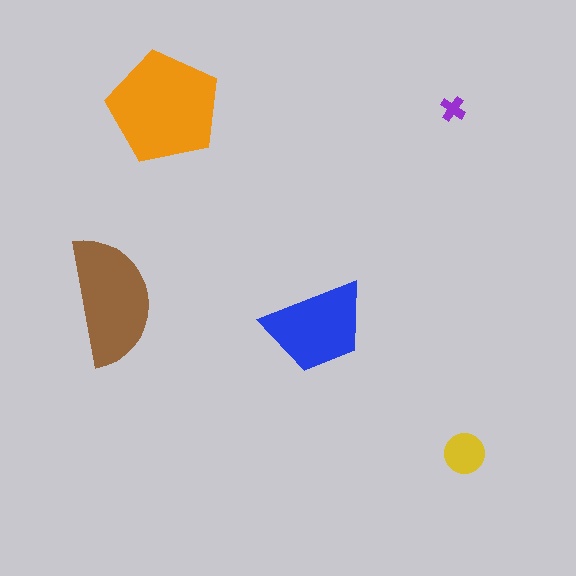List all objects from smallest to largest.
The purple cross, the yellow circle, the blue trapezoid, the brown semicircle, the orange pentagon.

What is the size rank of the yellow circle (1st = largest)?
4th.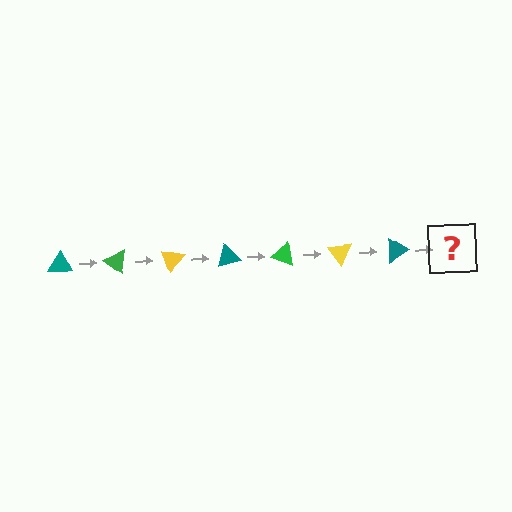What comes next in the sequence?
The next element should be a green triangle, rotated 245 degrees from the start.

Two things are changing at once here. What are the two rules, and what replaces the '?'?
The two rules are that it rotates 35 degrees each step and the color cycles through teal, green, and yellow. The '?' should be a green triangle, rotated 245 degrees from the start.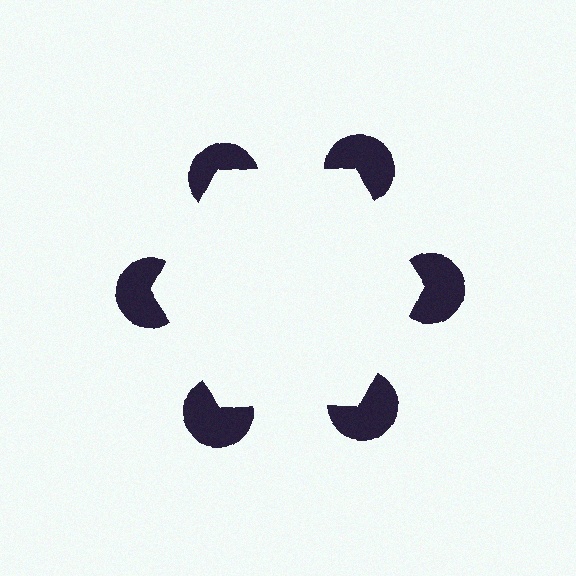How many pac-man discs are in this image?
There are 6 — one at each vertex of the illusory hexagon.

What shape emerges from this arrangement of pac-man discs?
An illusory hexagon — its edges are inferred from the aligned wedge cuts in the pac-man discs, not physically drawn.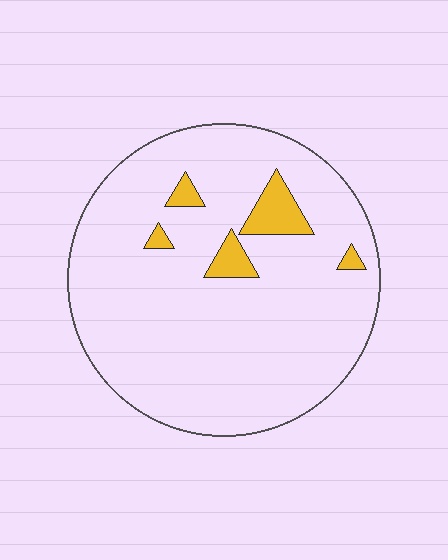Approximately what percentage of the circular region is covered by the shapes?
Approximately 5%.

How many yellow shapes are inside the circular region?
5.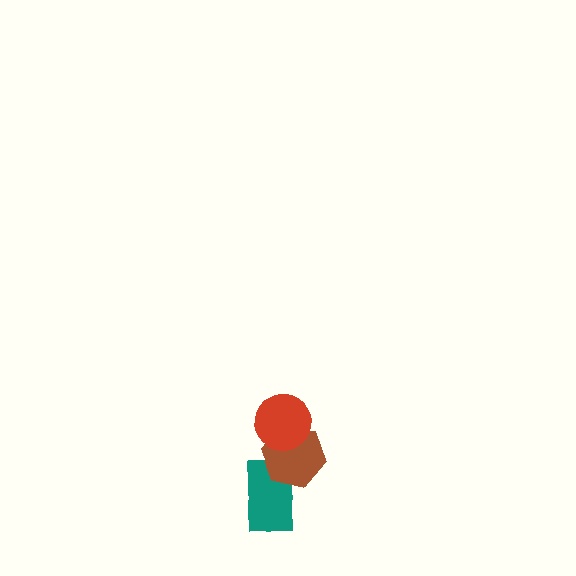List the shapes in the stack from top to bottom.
From top to bottom: the red circle, the brown hexagon, the teal rectangle.